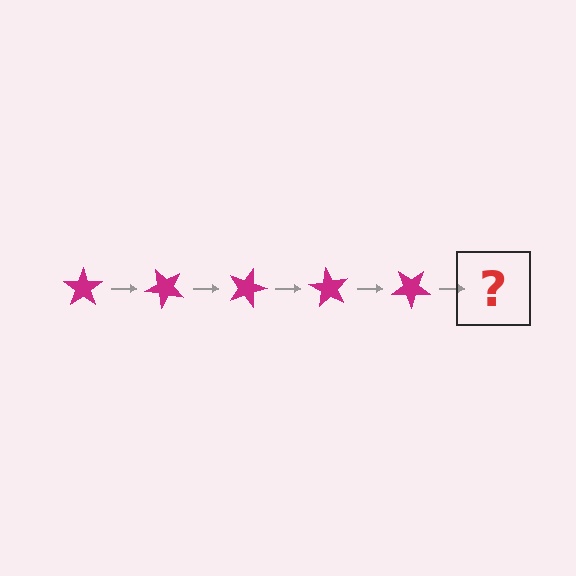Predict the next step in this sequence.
The next step is a magenta star rotated 225 degrees.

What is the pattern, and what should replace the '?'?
The pattern is that the star rotates 45 degrees each step. The '?' should be a magenta star rotated 225 degrees.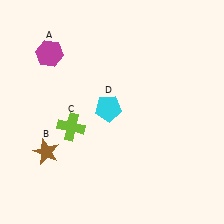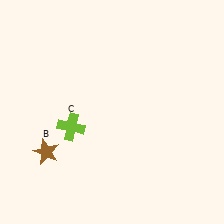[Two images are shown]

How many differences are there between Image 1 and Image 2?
There are 2 differences between the two images.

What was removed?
The cyan pentagon (D), the magenta hexagon (A) were removed in Image 2.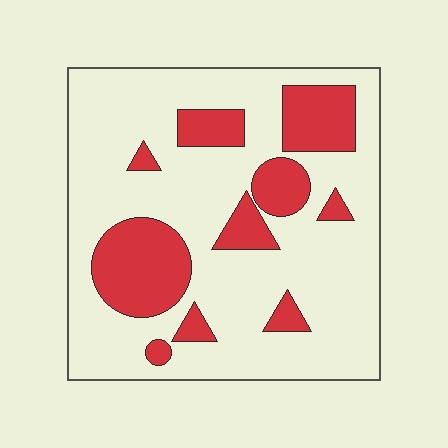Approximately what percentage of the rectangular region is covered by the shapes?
Approximately 25%.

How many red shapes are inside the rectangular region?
10.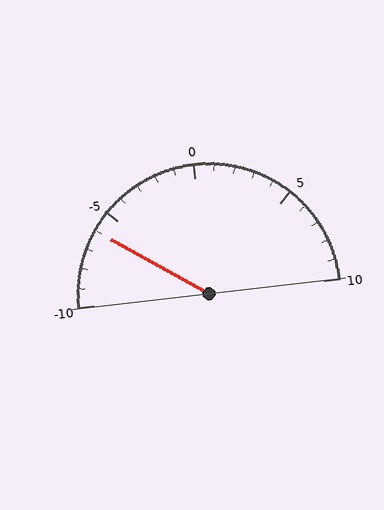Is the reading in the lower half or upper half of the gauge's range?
The reading is in the lower half of the range (-10 to 10).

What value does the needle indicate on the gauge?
The needle indicates approximately -6.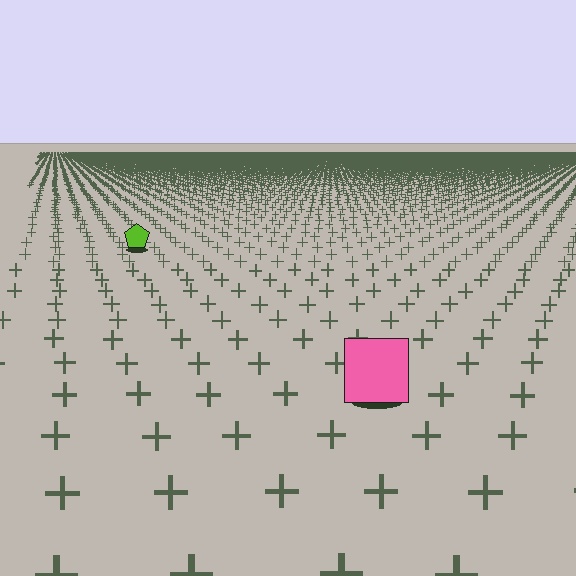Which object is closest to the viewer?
The pink square is closest. The texture marks near it are larger and more spread out.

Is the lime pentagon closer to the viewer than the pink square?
No. The pink square is closer — you can tell from the texture gradient: the ground texture is coarser near it.